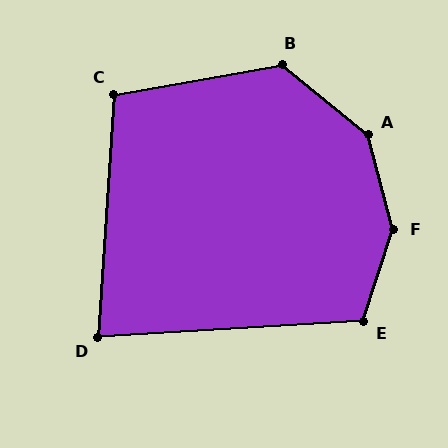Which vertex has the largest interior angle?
F, at approximately 147 degrees.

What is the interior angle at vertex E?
Approximately 112 degrees (obtuse).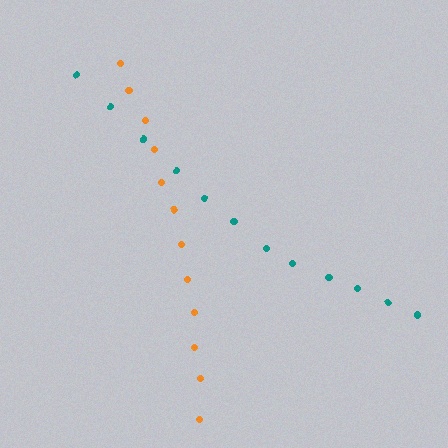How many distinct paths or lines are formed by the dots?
There are 2 distinct paths.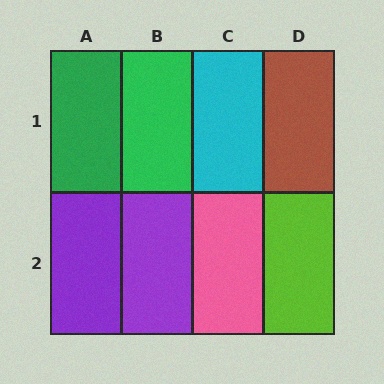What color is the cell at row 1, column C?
Cyan.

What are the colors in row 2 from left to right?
Purple, purple, pink, lime.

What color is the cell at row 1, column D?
Brown.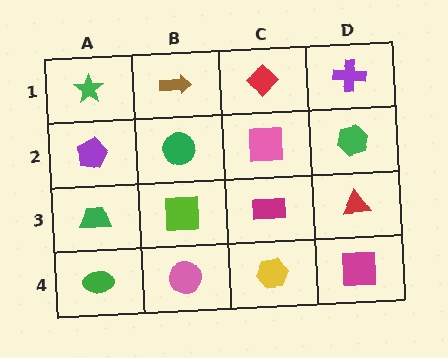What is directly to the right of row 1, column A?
A brown arrow.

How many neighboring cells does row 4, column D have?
2.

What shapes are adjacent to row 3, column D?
A green hexagon (row 2, column D), a magenta square (row 4, column D), a magenta rectangle (row 3, column C).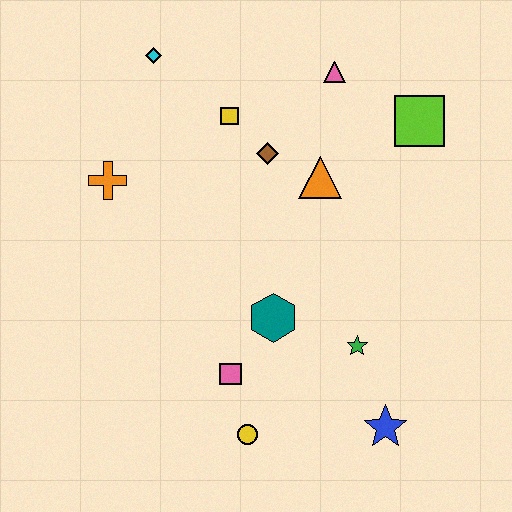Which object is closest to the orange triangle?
The brown diamond is closest to the orange triangle.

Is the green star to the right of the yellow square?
Yes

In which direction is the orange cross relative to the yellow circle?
The orange cross is above the yellow circle.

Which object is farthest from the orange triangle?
The yellow circle is farthest from the orange triangle.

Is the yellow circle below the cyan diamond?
Yes